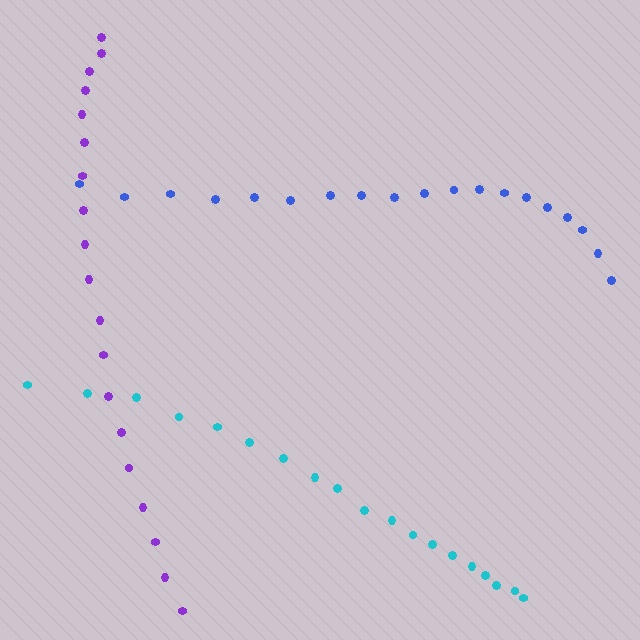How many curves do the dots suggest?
There are 3 distinct paths.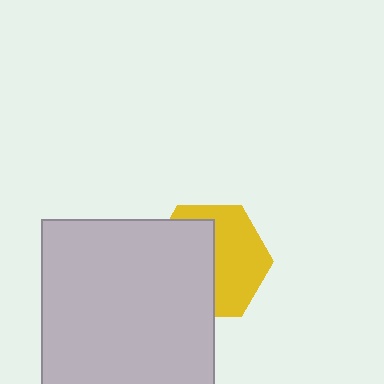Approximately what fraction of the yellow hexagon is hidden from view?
Roughly 51% of the yellow hexagon is hidden behind the light gray square.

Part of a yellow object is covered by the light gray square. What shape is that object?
It is a hexagon.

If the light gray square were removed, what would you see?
You would see the complete yellow hexagon.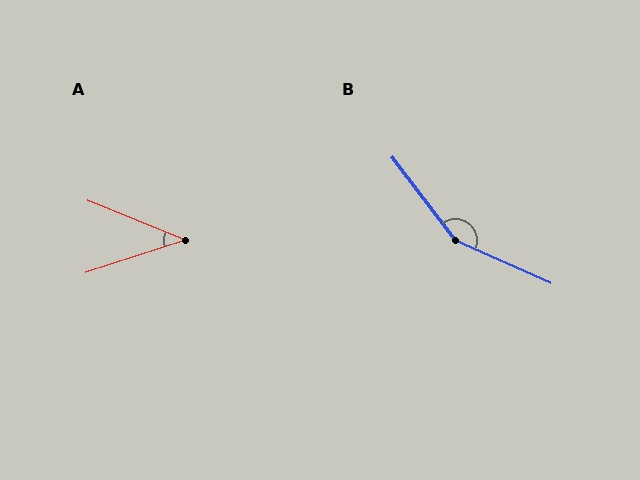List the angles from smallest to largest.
A (40°), B (151°).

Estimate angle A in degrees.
Approximately 40 degrees.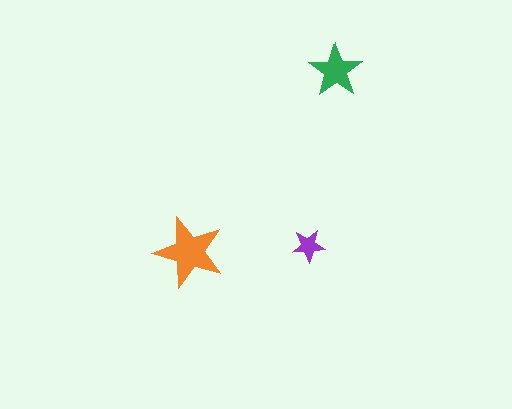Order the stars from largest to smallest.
the orange one, the green one, the purple one.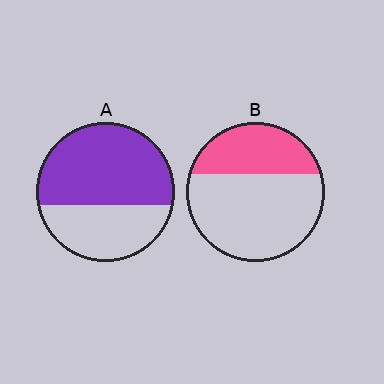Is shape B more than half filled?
No.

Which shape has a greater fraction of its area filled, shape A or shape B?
Shape A.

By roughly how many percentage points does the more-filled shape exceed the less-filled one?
By roughly 30 percentage points (A over B).